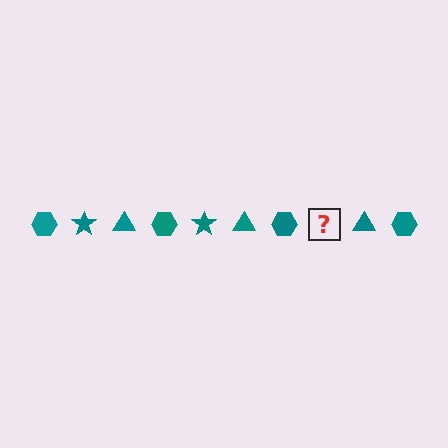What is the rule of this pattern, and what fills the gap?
The rule is that the pattern cycles through hexagon, star, triangle shapes in teal. The gap should be filled with a teal star.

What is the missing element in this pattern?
The missing element is a teal star.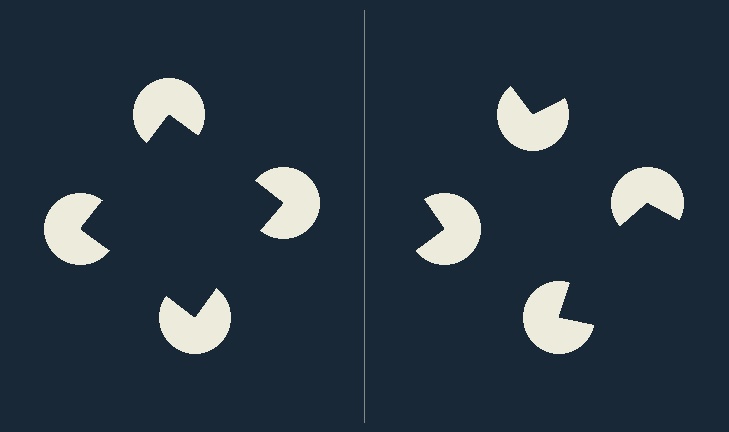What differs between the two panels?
The pac-man discs are positioned identically on both sides; only the wedge orientations differ. On the left they align to a square; on the right they are misaligned.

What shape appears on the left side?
An illusory square.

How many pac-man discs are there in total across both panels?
8 — 4 on each side.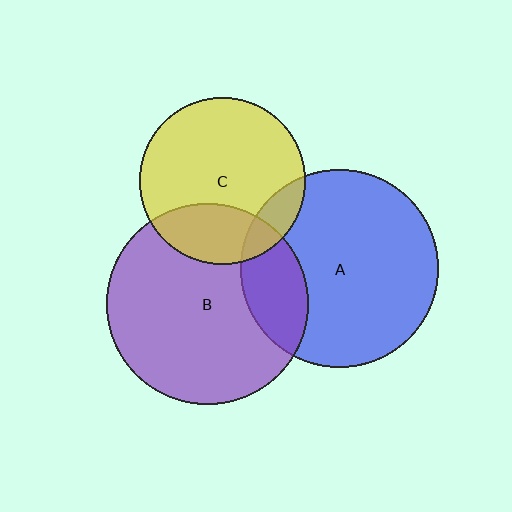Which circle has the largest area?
Circle B (purple).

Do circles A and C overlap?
Yes.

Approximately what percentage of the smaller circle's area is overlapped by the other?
Approximately 10%.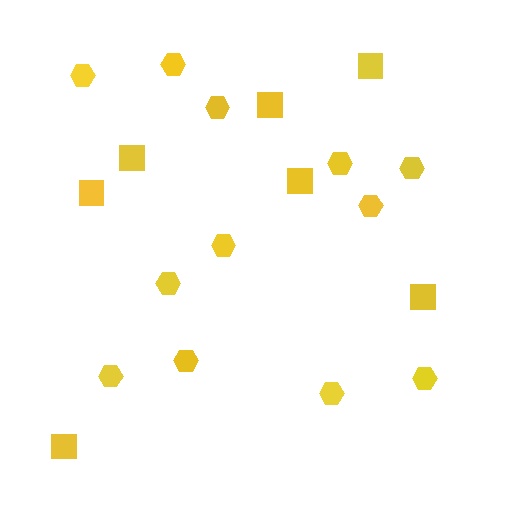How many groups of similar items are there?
There are 2 groups: one group of hexagons (12) and one group of squares (7).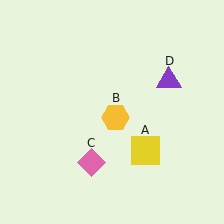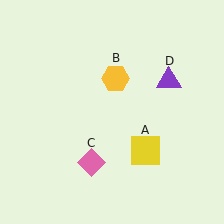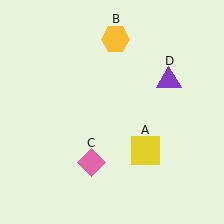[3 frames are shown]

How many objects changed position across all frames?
1 object changed position: yellow hexagon (object B).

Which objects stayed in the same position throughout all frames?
Yellow square (object A) and pink diamond (object C) and purple triangle (object D) remained stationary.